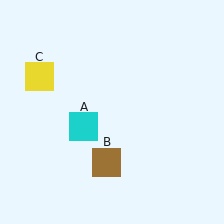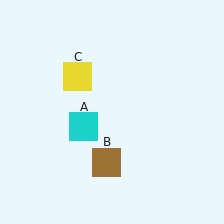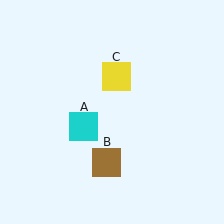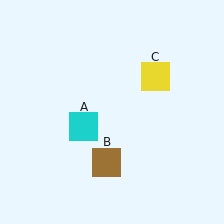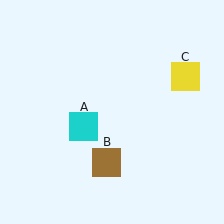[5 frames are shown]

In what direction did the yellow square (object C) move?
The yellow square (object C) moved right.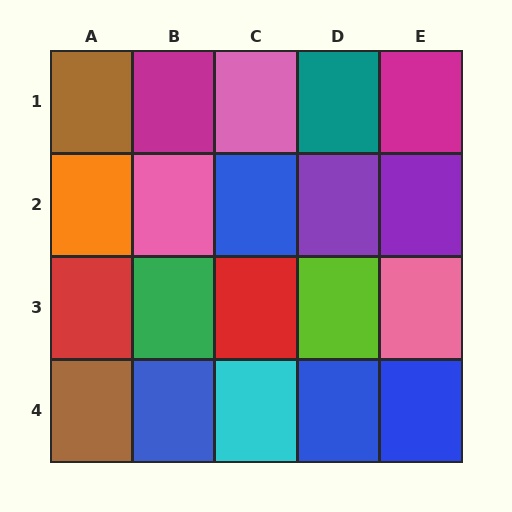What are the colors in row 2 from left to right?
Orange, pink, blue, purple, purple.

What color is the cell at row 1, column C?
Pink.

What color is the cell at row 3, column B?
Green.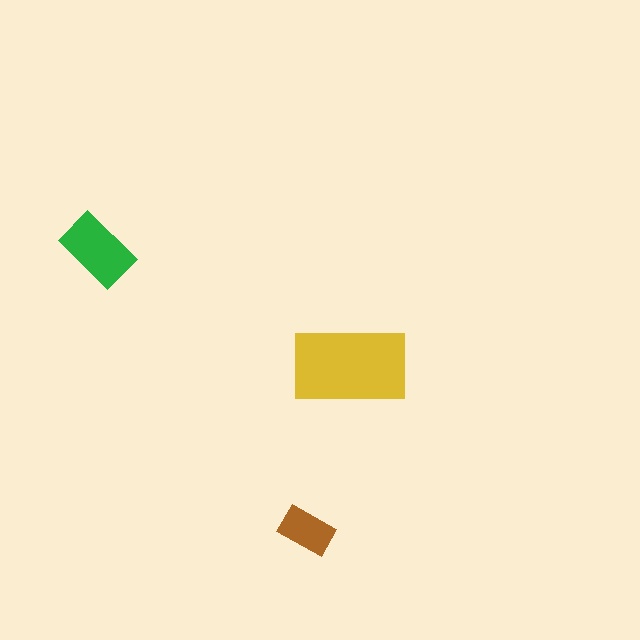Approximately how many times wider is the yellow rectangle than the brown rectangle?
About 2 times wider.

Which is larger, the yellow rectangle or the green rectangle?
The yellow one.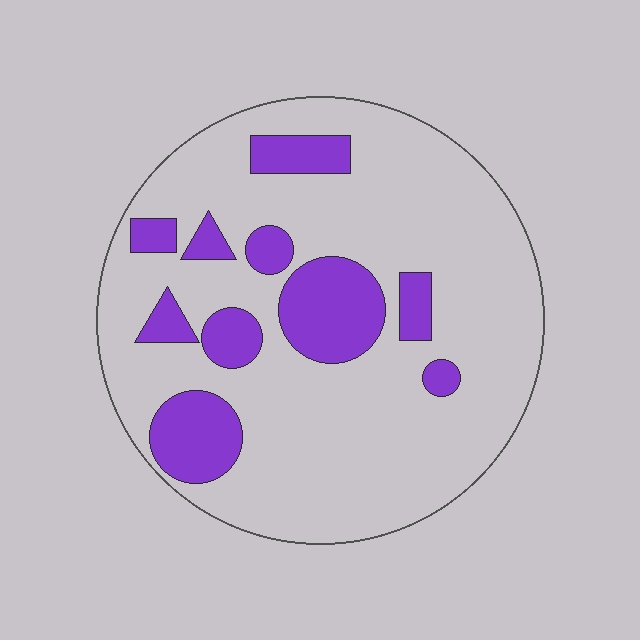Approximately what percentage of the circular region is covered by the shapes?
Approximately 20%.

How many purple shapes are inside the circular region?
10.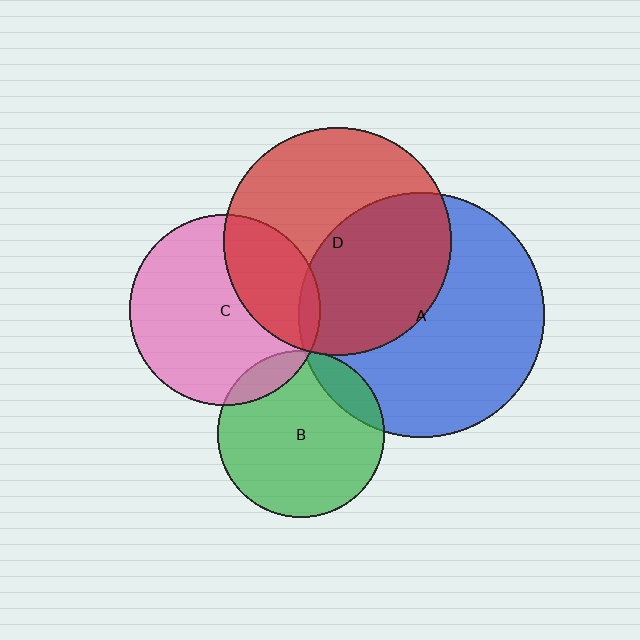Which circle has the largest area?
Circle A (blue).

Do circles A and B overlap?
Yes.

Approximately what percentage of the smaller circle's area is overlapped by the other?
Approximately 15%.